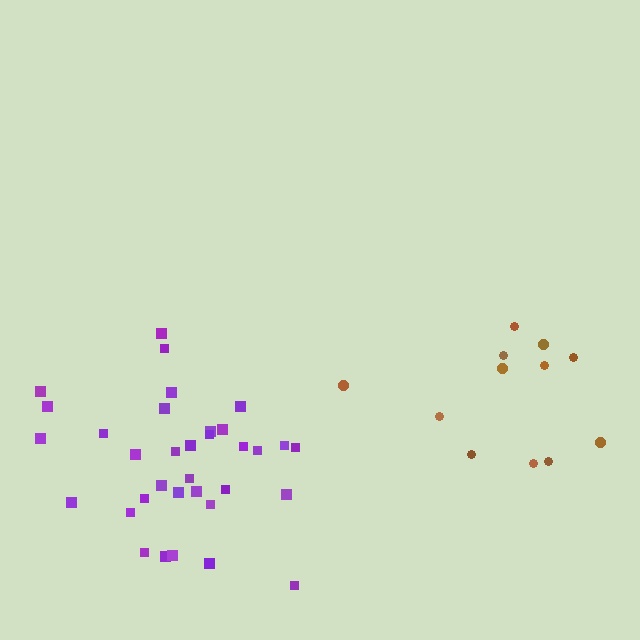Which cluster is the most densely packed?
Purple.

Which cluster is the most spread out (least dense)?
Brown.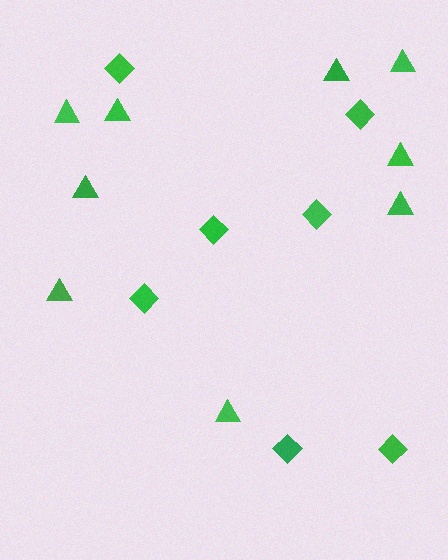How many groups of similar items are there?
There are 2 groups: one group of diamonds (7) and one group of triangles (9).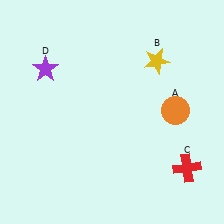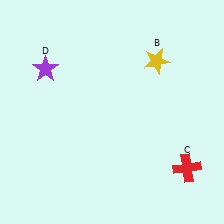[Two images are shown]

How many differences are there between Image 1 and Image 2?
There is 1 difference between the two images.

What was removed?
The orange circle (A) was removed in Image 2.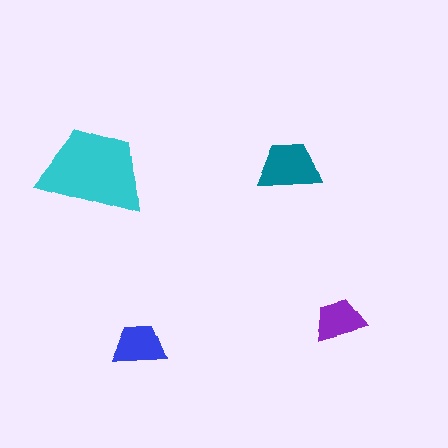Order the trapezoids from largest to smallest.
the cyan one, the teal one, the blue one, the purple one.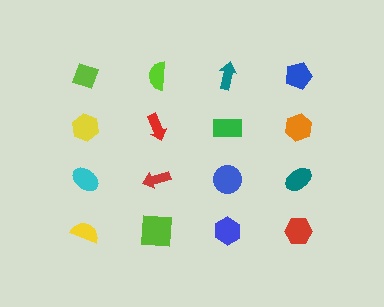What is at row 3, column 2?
A red arrow.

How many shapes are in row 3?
4 shapes.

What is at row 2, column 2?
A red arrow.